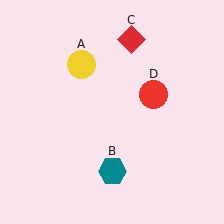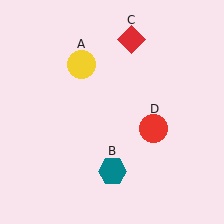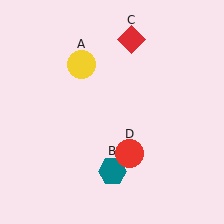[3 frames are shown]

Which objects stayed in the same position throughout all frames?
Yellow circle (object A) and teal hexagon (object B) and red diamond (object C) remained stationary.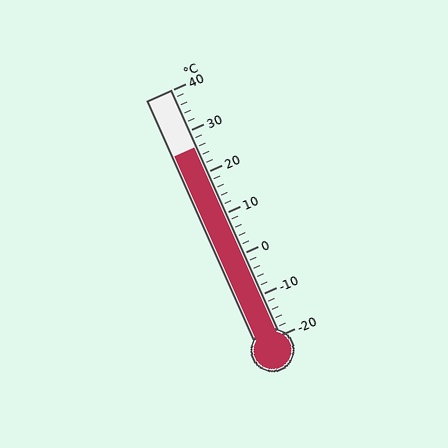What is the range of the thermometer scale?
The thermometer scale ranges from -20°C to 40°C.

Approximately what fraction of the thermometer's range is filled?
The thermometer is filled to approximately 75% of its range.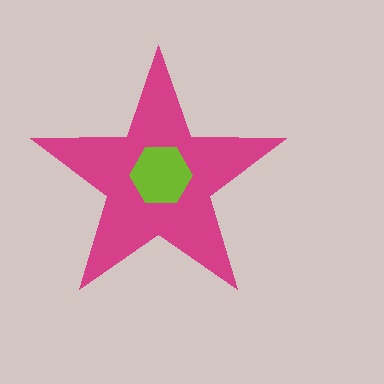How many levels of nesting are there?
2.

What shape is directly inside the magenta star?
The lime hexagon.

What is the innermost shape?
The lime hexagon.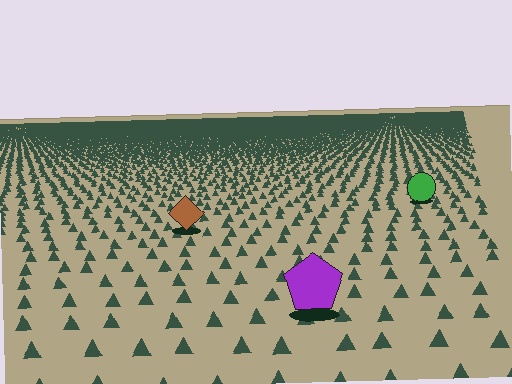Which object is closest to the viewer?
The purple pentagon is closest. The texture marks near it are larger and more spread out.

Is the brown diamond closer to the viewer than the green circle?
Yes. The brown diamond is closer — you can tell from the texture gradient: the ground texture is coarser near it.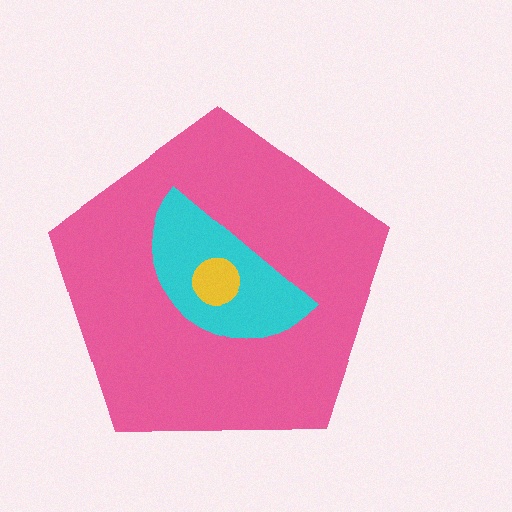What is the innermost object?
The yellow circle.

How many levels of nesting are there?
3.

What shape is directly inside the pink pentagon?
The cyan semicircle.